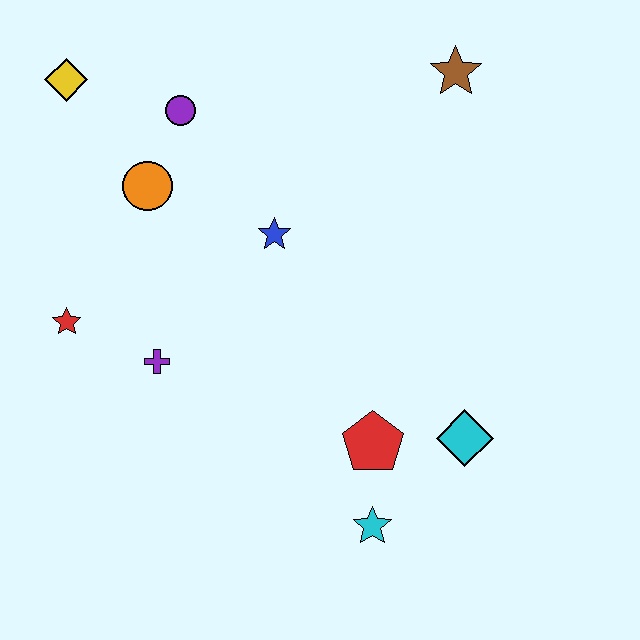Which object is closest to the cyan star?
The red pentagon is closest to the cyan star.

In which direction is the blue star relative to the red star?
The blue star is to the right of the red star.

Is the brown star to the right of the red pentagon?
Yes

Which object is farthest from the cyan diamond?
The yellow diamond is farthest from the cyan diamond.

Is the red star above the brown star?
No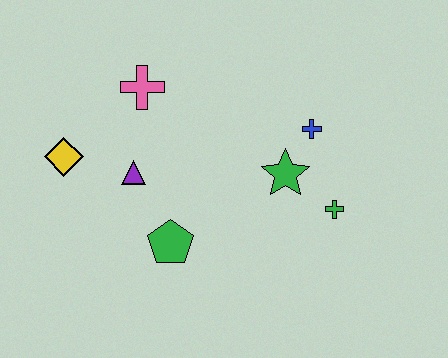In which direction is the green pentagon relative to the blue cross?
The green pentagon is to the left of the blue cross.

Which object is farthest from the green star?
The yellow diamond is farthest from the green star.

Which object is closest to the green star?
The blue cross is closest to the green star.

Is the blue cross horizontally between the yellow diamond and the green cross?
Yes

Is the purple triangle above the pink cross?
No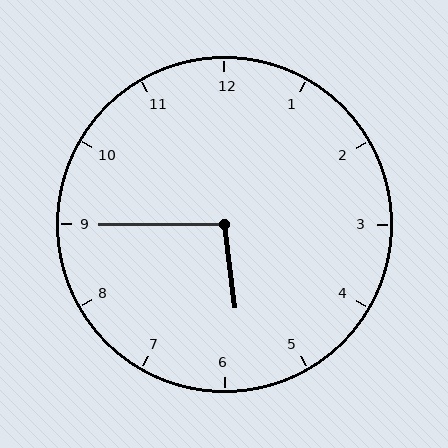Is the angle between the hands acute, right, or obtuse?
It is obtuse.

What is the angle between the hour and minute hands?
Approximately 98 degrees.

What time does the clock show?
5:45.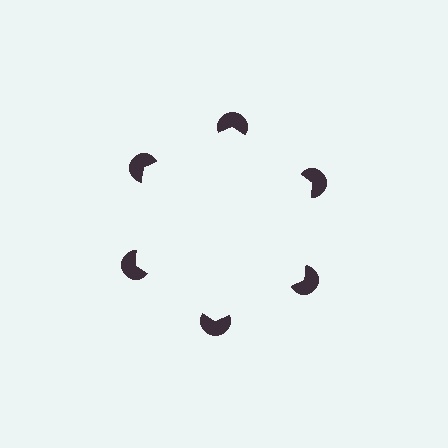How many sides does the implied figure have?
6 sides.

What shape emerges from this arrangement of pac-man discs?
An illusory hexagon — its edges are inferred from the aligned wedge cuts in the pac-man discs, not physically drawn.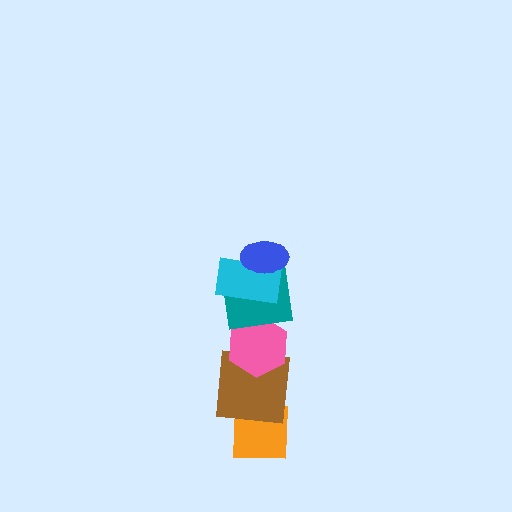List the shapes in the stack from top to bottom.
From top to bottom: the blue ellipse, the cyan rectangle, the teal square, the pink hexagon, the brown square, the orange square.